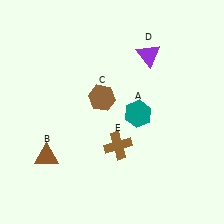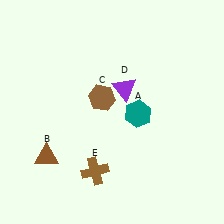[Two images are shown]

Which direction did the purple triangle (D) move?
The purple triangle (D) moved down.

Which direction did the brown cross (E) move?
The brown cross (E) moved down.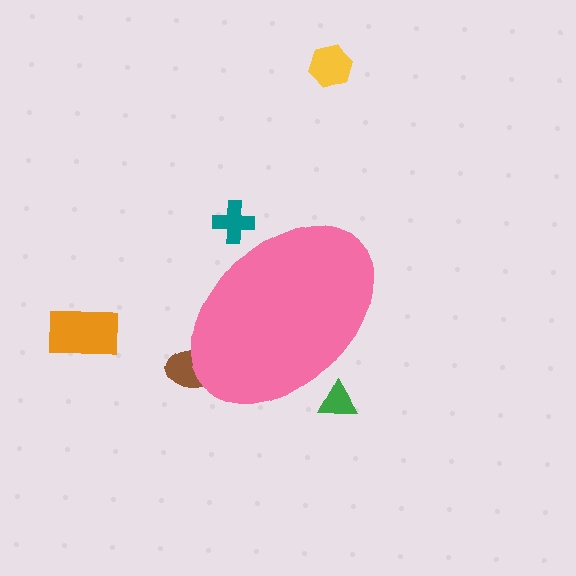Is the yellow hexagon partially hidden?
No, the yellow hexagon is fully visible.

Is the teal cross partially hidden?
Yes, the teal cross is partially hidden behind the pink ellipse.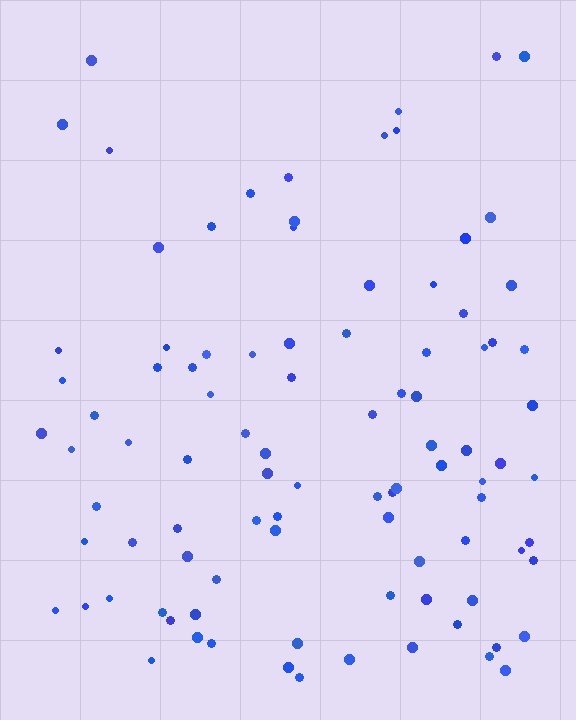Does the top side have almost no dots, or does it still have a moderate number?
Still a moderate number, just noticeably fewer than the bottom.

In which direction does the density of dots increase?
From top to bottom, with the bottom side densest.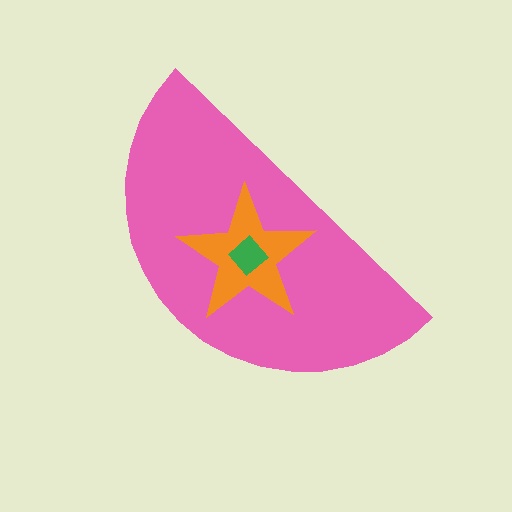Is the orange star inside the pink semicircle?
Yes.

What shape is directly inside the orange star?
The green diamond.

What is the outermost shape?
The pink semicircle.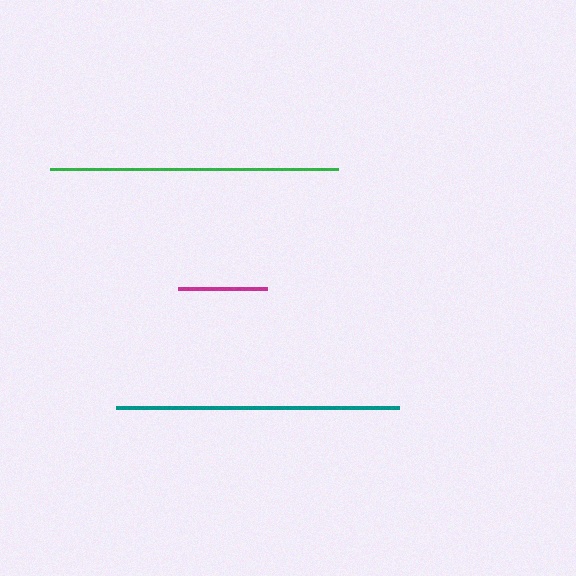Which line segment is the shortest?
The magenta line is the shortest at approximately 89 pixels.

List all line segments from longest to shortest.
From longest to shortest: green, teal, magenta.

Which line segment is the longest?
The green line is the longest at approximately 288 pixels.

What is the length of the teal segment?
The teal segment is approximately 282 pixels long.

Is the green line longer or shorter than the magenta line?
The green line is longer than the magenta line.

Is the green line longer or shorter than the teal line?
The green line is longer than the teal line.